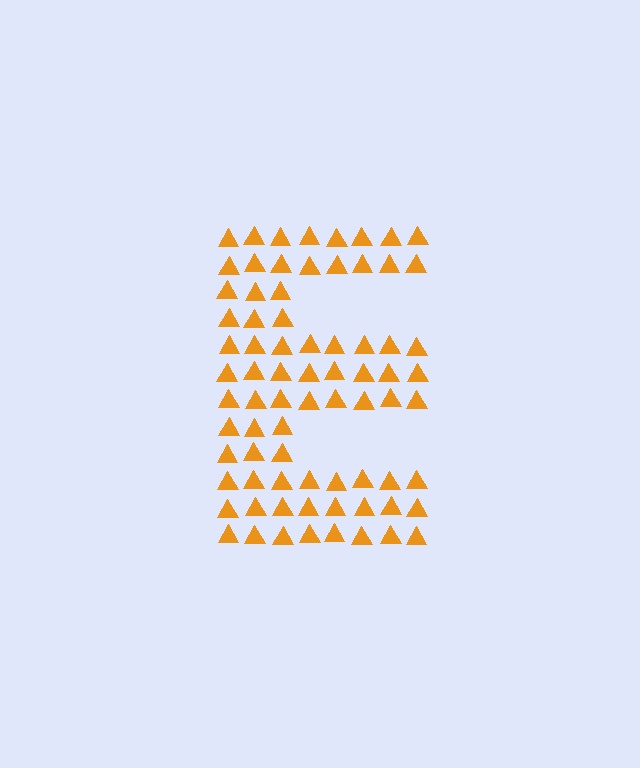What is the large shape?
The large shape is the letter E.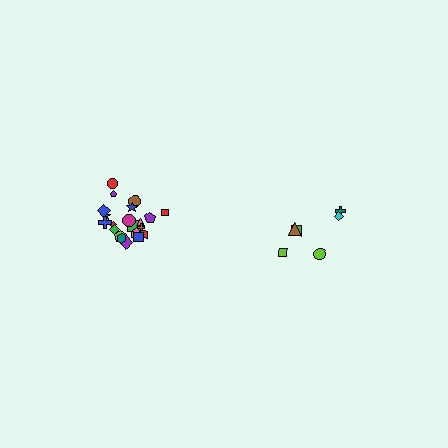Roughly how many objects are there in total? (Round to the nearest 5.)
Roughly 30 objects in total.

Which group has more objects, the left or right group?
The left group.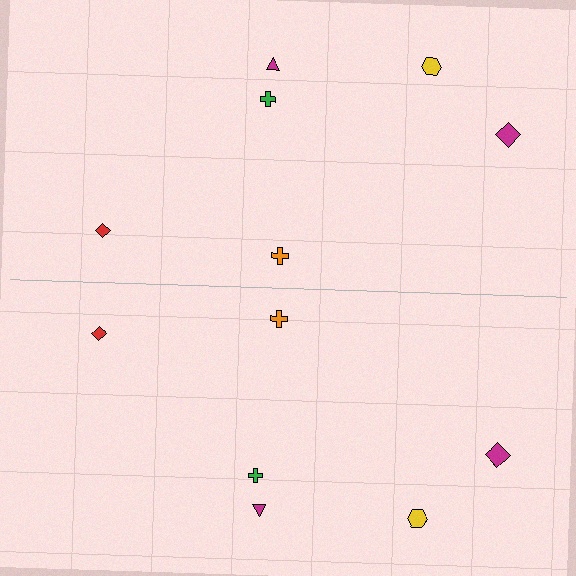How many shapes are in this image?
There are 12 shapes in this image.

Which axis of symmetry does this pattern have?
The pattern has a horizontal axis of symmetry running through the center of the image.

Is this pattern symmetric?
Yes, this pattern has bilateral (reflection) symmetry.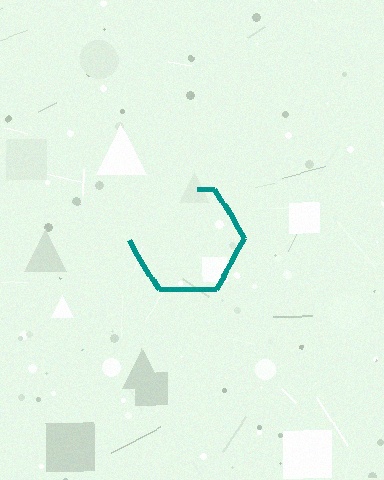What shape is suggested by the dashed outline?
The dashed outline suggests a hexagon.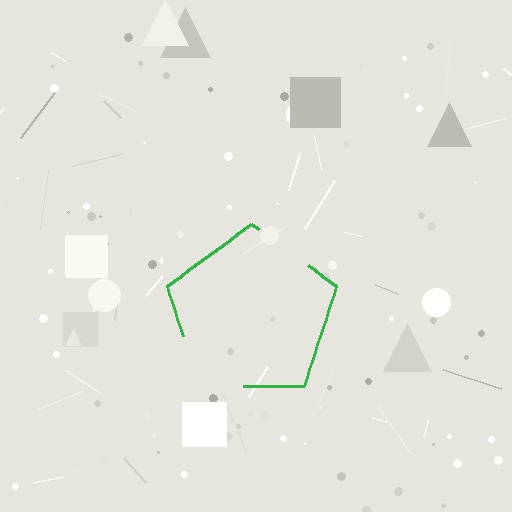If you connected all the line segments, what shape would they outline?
They would outline a pentagon.